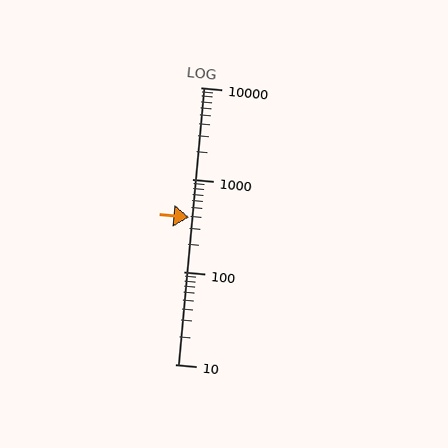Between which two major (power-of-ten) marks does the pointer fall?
The pointer is between 100 and 1000.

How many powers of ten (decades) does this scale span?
The scale spans 3 decades, from 10 to 10000.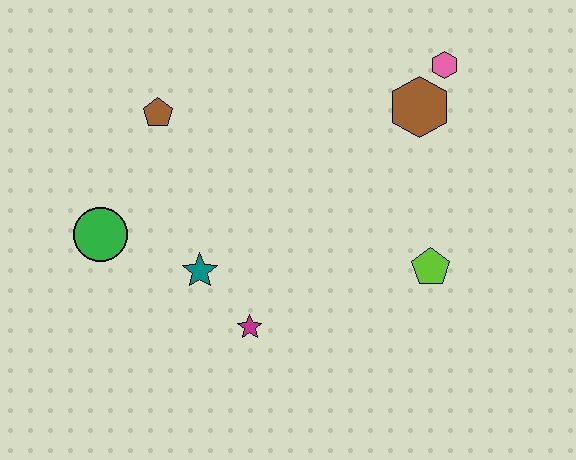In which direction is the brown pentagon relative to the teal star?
The brown pentagon is above the teal star.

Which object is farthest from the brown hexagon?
The green circle is farthest from the brown hexagon.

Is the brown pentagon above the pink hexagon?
No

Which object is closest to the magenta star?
The teal star is closest to the magenta star.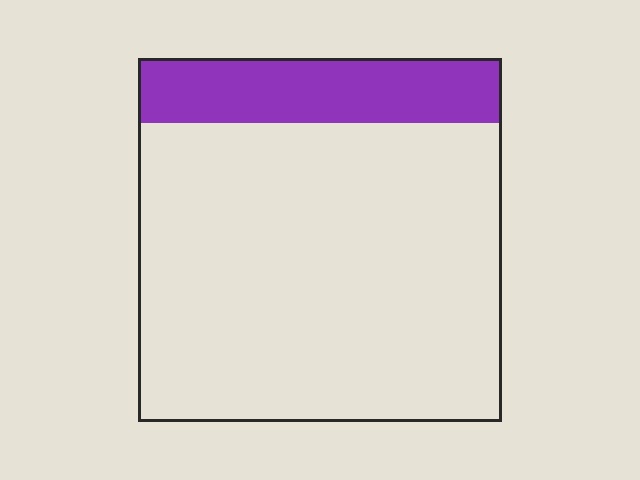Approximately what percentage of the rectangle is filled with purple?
Approximately 20%.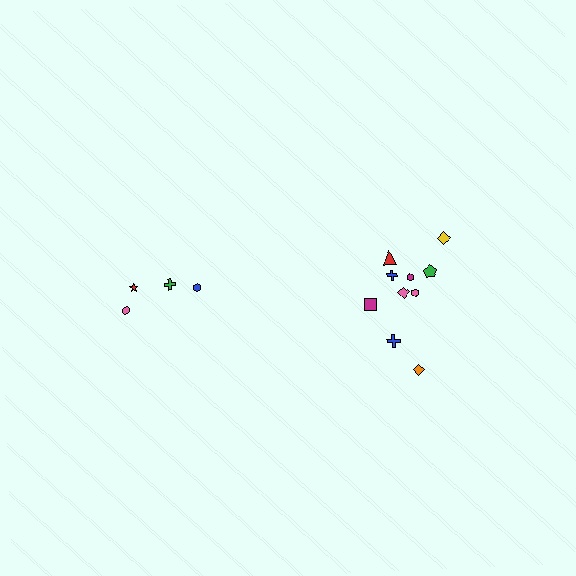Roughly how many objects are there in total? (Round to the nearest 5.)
Roughly 15 objects in total.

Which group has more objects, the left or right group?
The right group.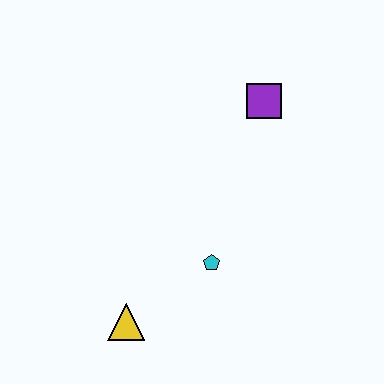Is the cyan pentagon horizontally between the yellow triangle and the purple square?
Yes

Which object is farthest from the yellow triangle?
The purple square is farthest from the yellow triangle.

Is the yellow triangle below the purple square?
Yes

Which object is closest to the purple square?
The cyan pentagon is closest to the purple square.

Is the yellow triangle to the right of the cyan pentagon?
No